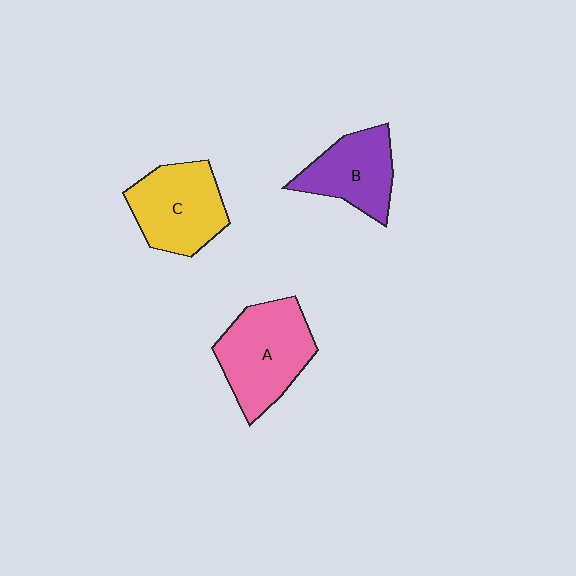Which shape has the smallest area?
Shape B (purple).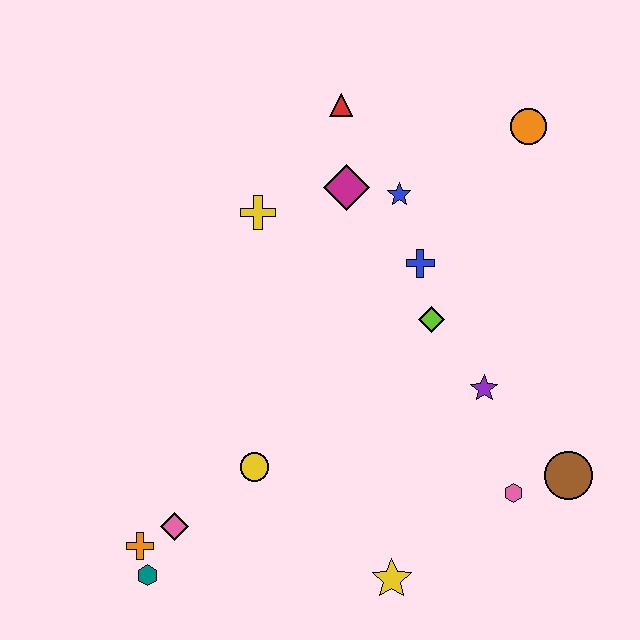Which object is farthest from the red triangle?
The teal hexagon is farthest from the red triangle.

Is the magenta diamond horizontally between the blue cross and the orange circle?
No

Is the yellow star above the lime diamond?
No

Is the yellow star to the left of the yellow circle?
No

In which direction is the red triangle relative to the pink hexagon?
The red triangle is above the pink hexagon.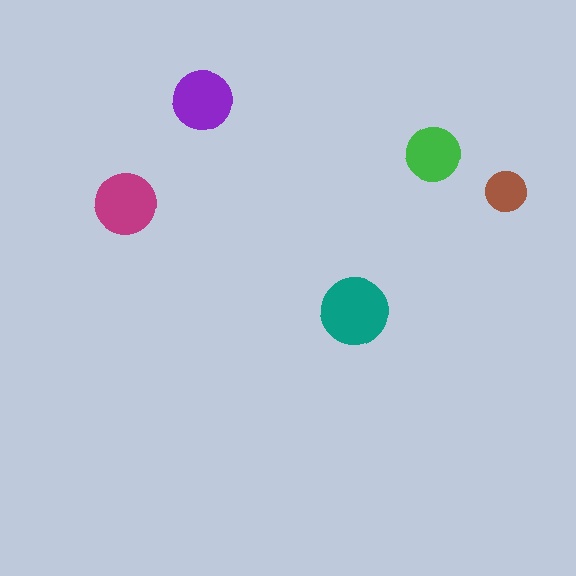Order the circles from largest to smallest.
the teal one, the magenta one, the purple one, the green one, the brown one.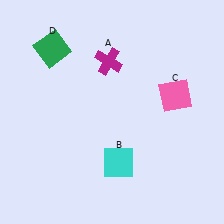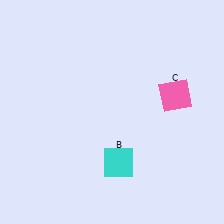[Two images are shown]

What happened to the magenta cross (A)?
The magenta cross (A) was removed in Image 2. It was in the top-left area of Image 1.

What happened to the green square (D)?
The green square (D) was removed in Image 2. It was in the top-left area of Image 1.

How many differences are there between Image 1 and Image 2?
There are 2 differences between the two images.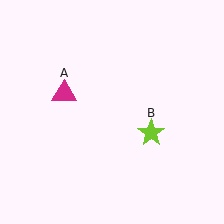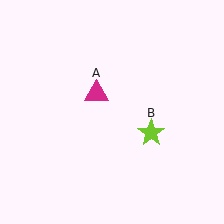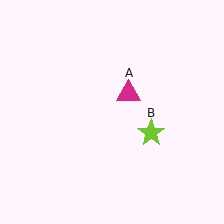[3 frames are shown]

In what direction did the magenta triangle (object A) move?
The magenta triangle (object A) moved right.